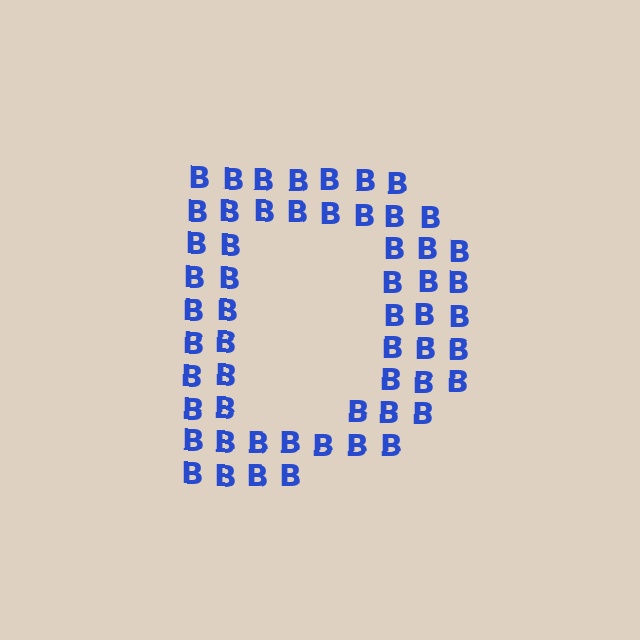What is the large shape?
The large shape is the letter D.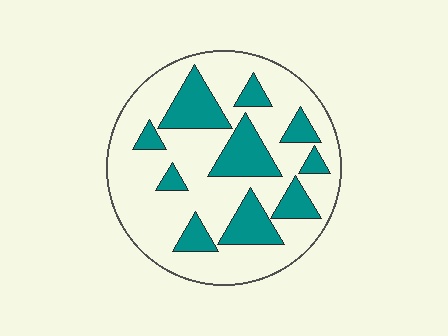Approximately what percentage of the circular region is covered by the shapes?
Approximately 30%.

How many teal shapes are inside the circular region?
10.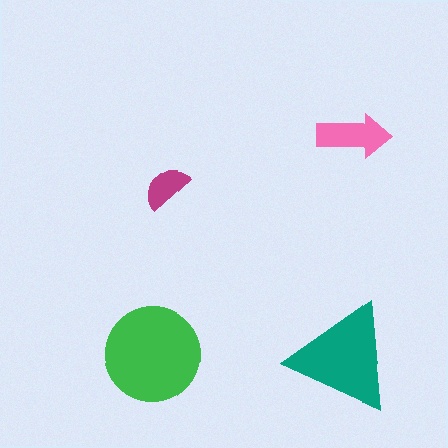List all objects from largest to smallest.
The green circle, the teal triangle, the pink arrow, the magenta semicircle.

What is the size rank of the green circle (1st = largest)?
1st.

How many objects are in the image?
There are 4 objects in the image.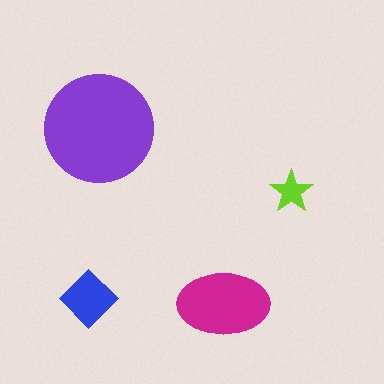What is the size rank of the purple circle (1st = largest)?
1st.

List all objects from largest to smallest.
The purple circle, the magenta ellipse, the blue diamond, the lime star.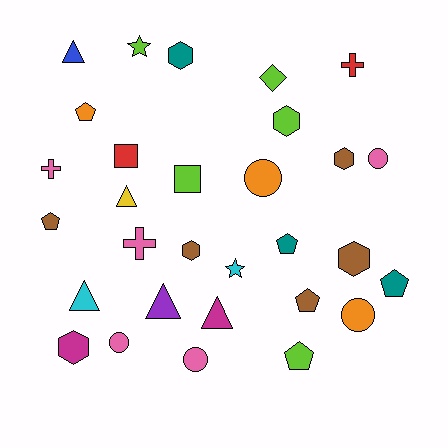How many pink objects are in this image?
There are 5 pink objects.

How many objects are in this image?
There are 30 objects.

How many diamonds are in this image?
There is 1 diamond.